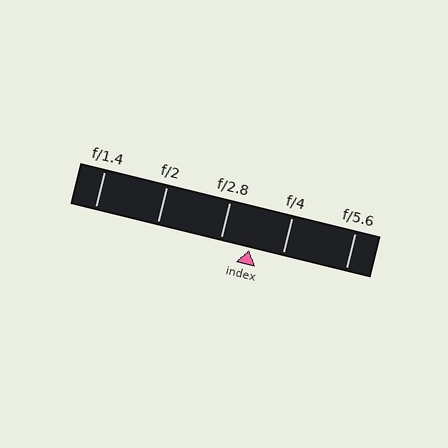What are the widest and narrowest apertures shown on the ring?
The widest aperture shown is f/1.4 and the narrowest is f/5.6.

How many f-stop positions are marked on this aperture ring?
There are 5 f-stop positions marked.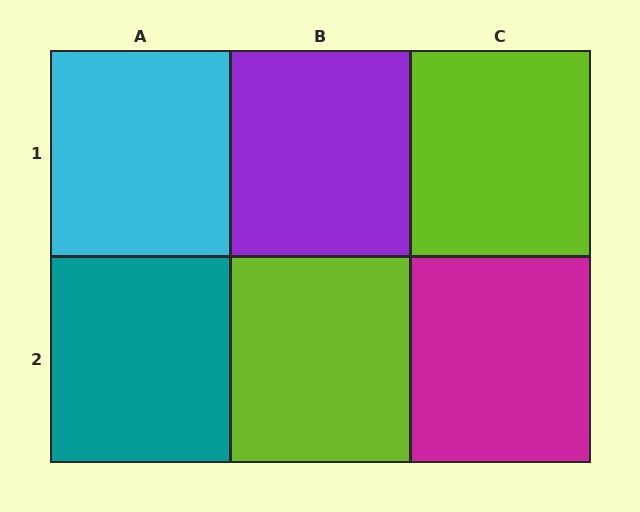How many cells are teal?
1 cell is teal.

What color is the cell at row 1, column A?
Cyan.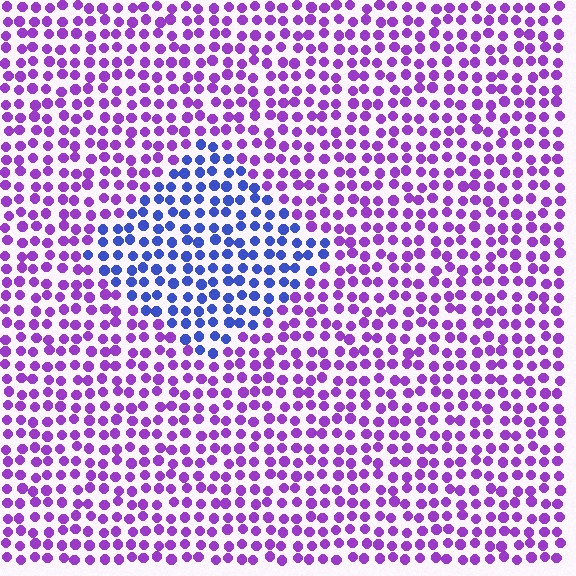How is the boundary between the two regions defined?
The boundary is defined purely by a slight shift in hue (about 51 degrees). Spacing, size, and orientation are identical on both sides.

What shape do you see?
I see a diamond.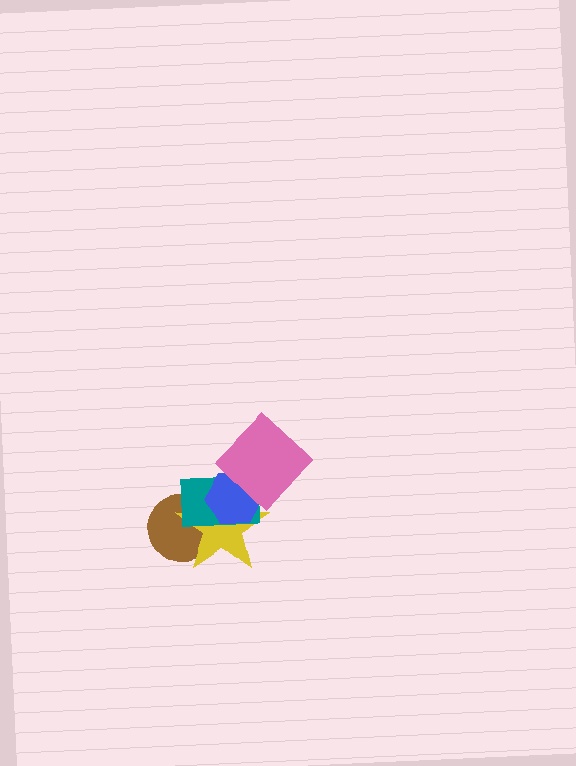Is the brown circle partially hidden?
Yes, it is partially covered by another shape.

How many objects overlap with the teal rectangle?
4 objects overlap with the teal rectangle.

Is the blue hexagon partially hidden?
Yes, it is partially covered by another shape.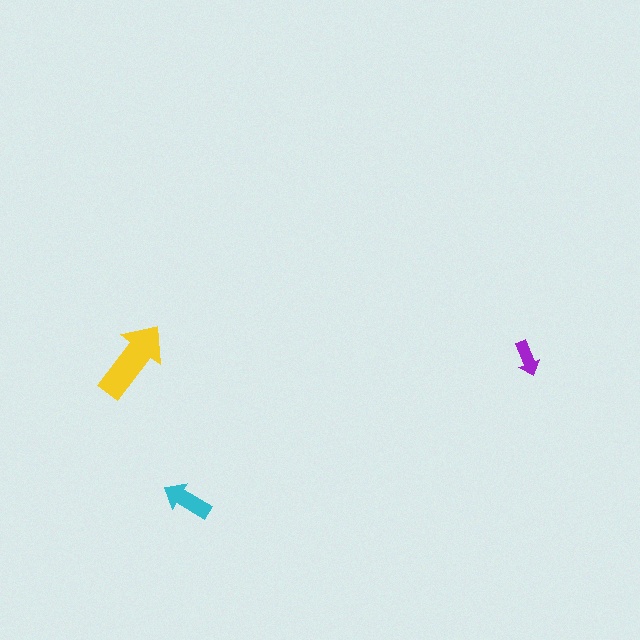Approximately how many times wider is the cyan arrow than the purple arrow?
About 1.5 times wider.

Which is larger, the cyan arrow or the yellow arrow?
The yellow one.